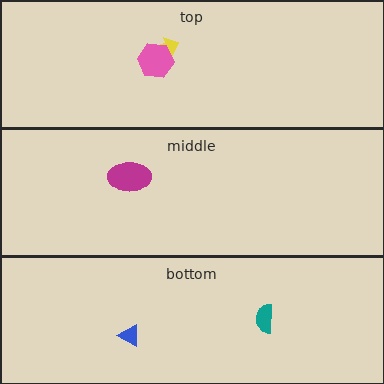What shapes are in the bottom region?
The teal semicircle, the blue triangle.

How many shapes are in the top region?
2.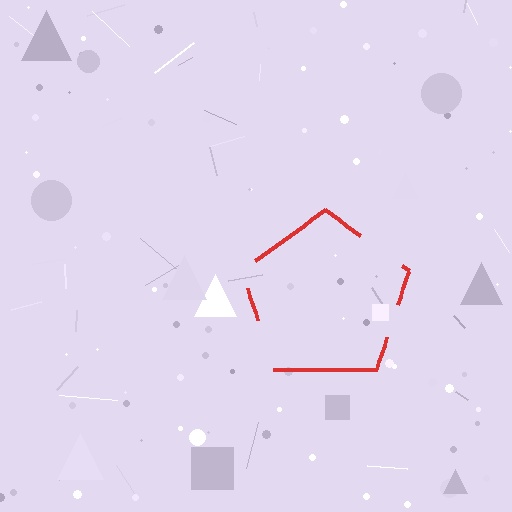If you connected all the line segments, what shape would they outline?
They would outline a pentagon.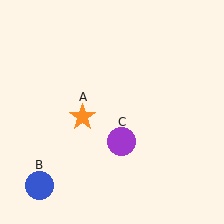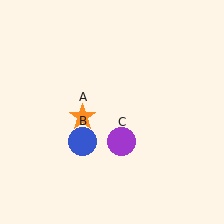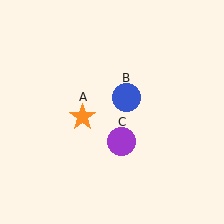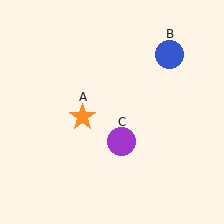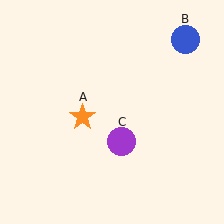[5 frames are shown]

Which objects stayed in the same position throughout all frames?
Orange star (object A) and purple circle (object C) remained stationary.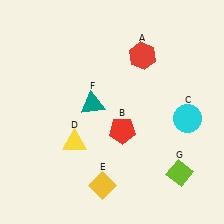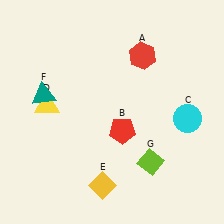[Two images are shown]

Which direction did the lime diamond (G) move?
The lime diamond (G) moved left.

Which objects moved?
The objects that moved are: the yellow triangle (D), the teal triangle (F), the lime diamond (G).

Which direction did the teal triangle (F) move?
The teal triangle (F) moved left.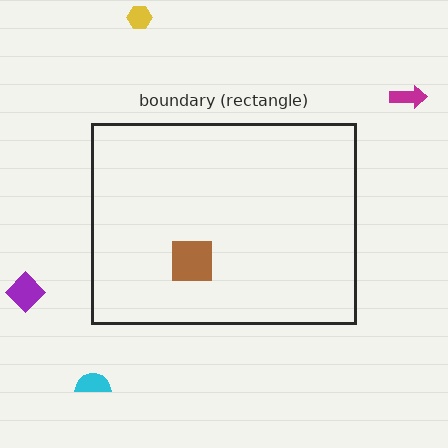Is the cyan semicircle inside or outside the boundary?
Outside.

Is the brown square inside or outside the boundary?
Inside.